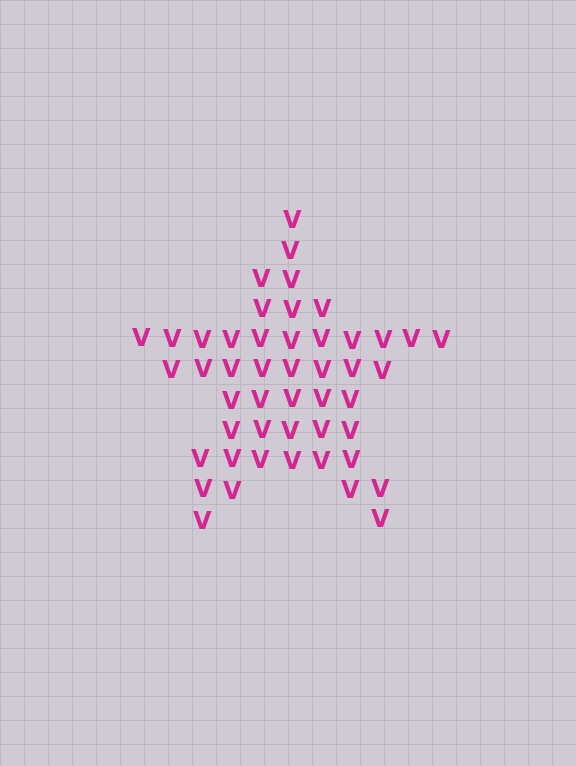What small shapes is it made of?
It is made of small letter V's.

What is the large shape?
The large shape is a star.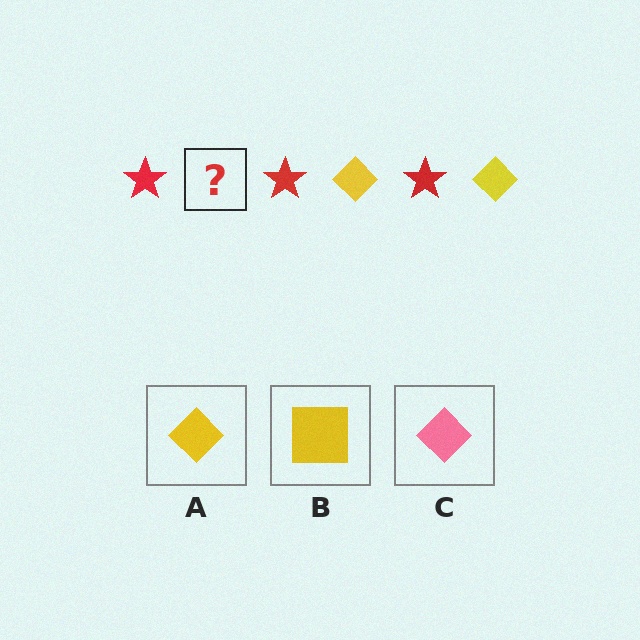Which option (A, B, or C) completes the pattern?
A.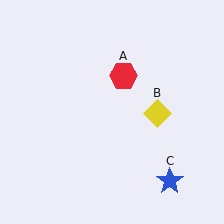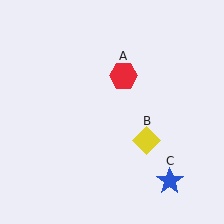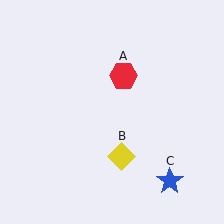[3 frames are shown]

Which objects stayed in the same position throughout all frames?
Red hexagon (object A) and blue star (object C) remained stationary.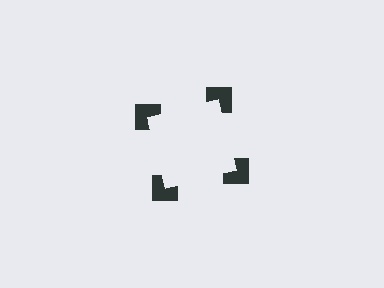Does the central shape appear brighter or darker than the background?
It typically appears slightly brighter than the background, even though no actual brightness change is drawn.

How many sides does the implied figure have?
4 sides.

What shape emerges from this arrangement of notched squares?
An illusory square — its edges are inferred from the aligned wedge cuts in the notched squares, not physically drawn.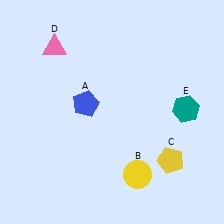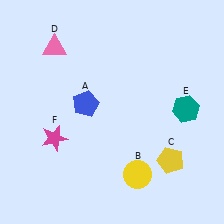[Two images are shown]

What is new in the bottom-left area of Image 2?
A magenta star (F) was added in the bottom-left area of Image 2.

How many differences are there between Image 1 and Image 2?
There is 1 difference between the two images.